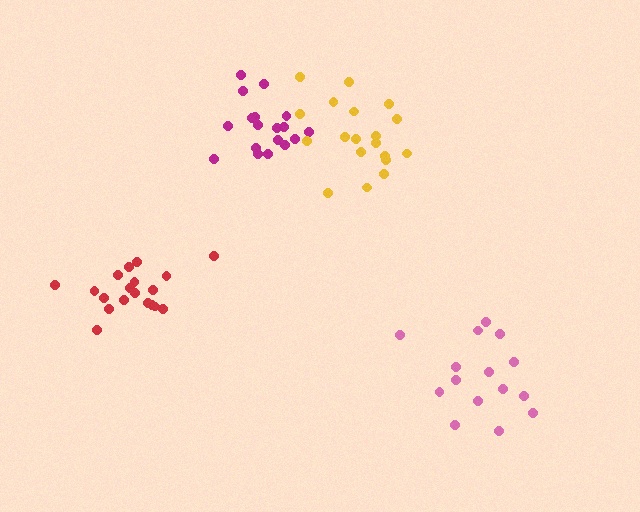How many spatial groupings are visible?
There are 4 spatial groupings.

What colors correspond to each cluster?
The clusters are colored: red, magenta, yellow, pink.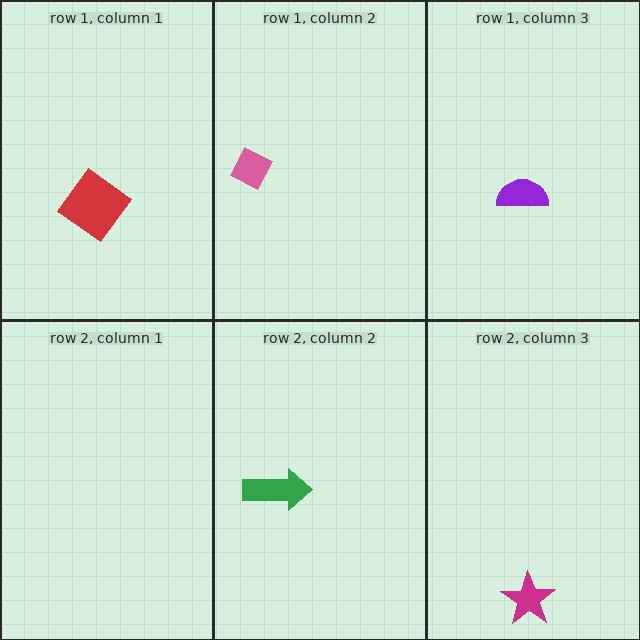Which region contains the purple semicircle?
The row 1, column 3 region.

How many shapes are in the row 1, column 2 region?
1.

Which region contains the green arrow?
The row 2, column 2 region.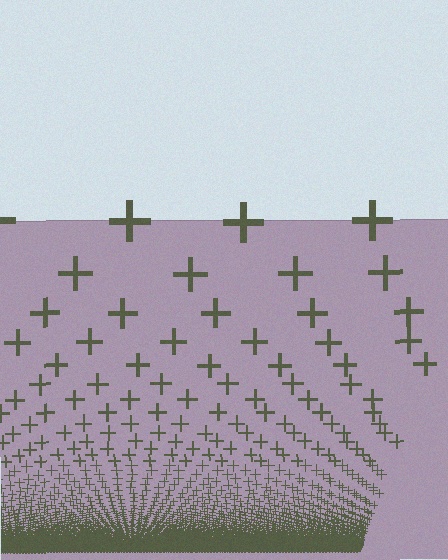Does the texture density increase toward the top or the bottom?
Density increases toward the bottom.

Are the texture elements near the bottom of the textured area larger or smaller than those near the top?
Smaller. The gradient is inverted — elements near the bottom are smaller and denser.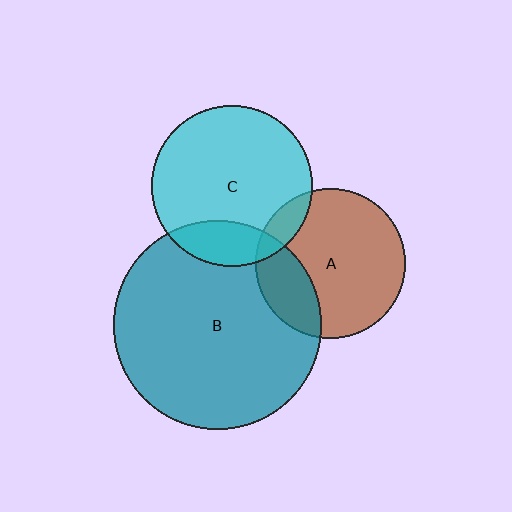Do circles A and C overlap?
Yes.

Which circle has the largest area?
Circle B (teal).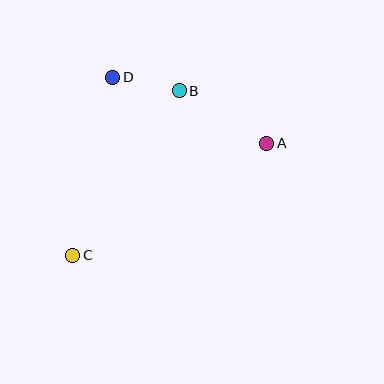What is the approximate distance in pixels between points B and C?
The distance between B and C is approximately 196 pixels.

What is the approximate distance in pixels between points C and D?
The distance between C and D is approximately 182 pixels.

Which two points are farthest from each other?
Points A and C are farthest from each other.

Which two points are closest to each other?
Points B and D are closest to each other.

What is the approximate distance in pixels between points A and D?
The distance between A and D is approximately 168 pixels.